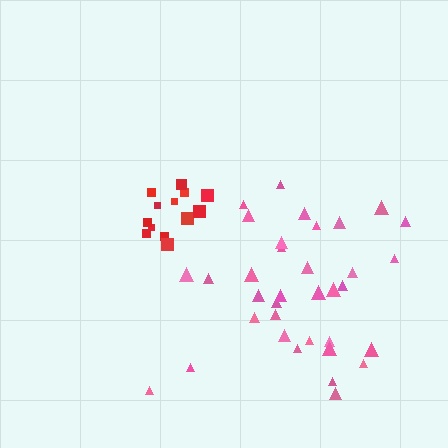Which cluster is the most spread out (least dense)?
Pink.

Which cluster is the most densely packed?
Red.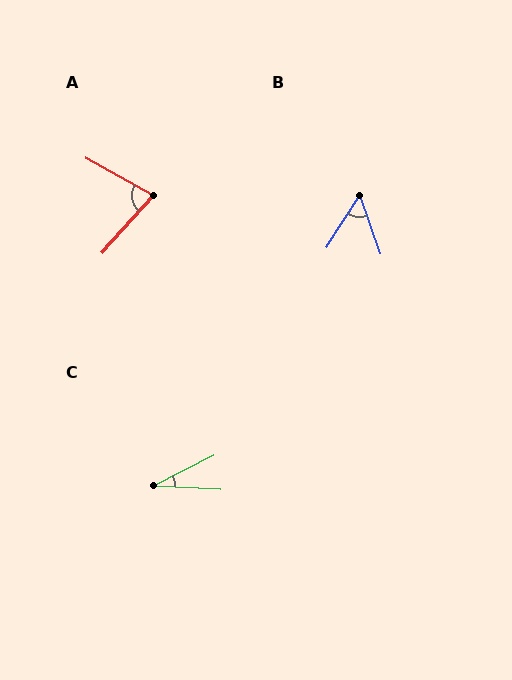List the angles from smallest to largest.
C (29°), B (52°), A (77°).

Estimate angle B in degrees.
Approximately 52 degrees.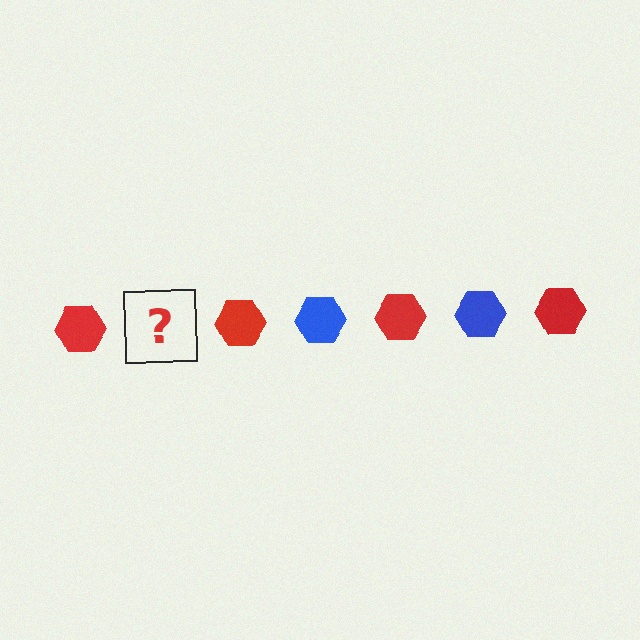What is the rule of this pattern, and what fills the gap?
The rule is that the pattern cycles through red, blue hexagons. The gap should be filled with a blue hexagon.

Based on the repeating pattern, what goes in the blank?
The blank should be a blue hexagon.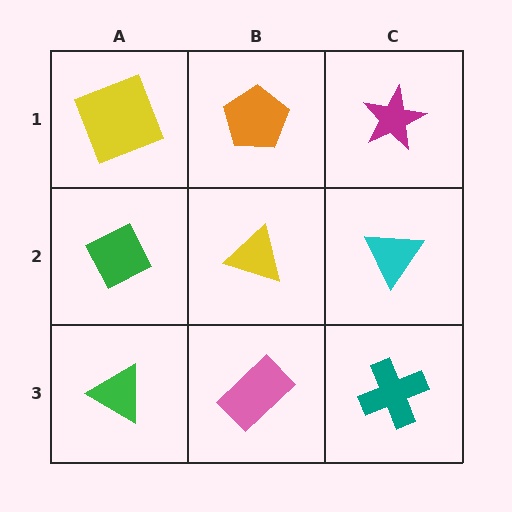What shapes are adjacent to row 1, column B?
A yellow triangle (row 2, column B), a yellow square (row 1, column A), a magenta star (row 1, column C).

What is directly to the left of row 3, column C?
A pink rectangle.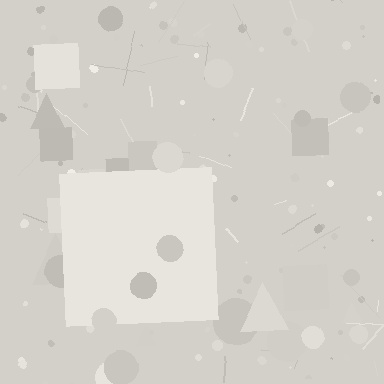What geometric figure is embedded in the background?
A square is embedded in the background.